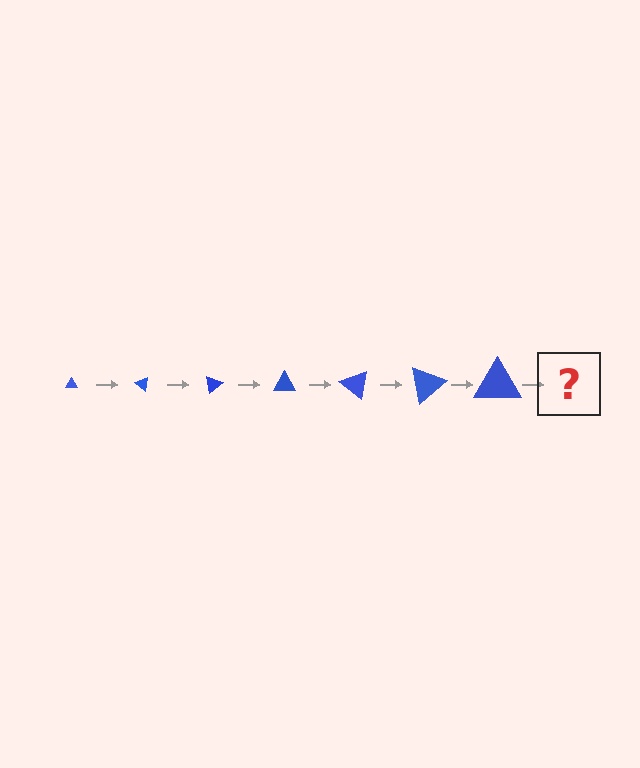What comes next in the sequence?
The next element should be a triangle, larger than the previous one and rotated 280 degrees from the start.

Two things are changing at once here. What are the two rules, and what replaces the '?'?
The two rules are that the triangle grows larger each step and it rotates 40 degrees each step. The '?' should be a triangle, larger than the previous one and rotated 280 degrees from the start.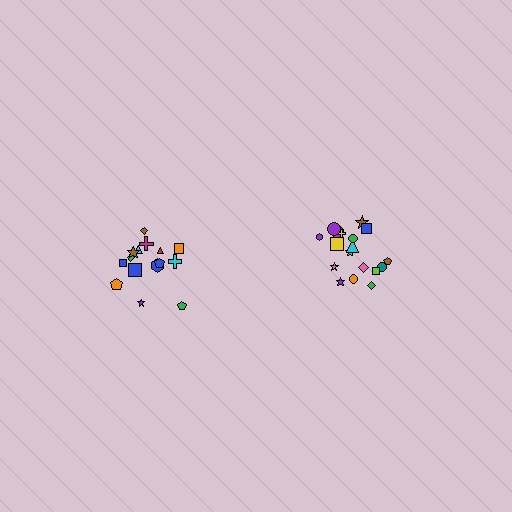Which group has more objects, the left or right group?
The right group.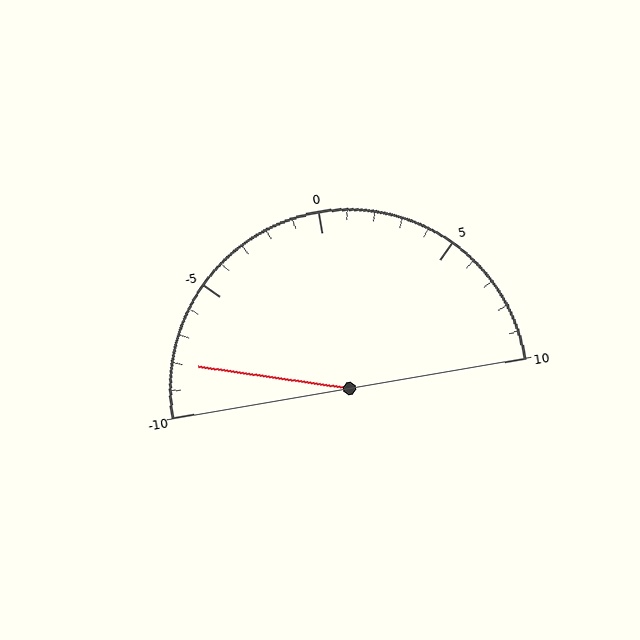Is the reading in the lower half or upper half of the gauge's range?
The reading is in the lower half of the range (-10 to 10).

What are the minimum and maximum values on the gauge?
The gauge ranges from -10 to 10.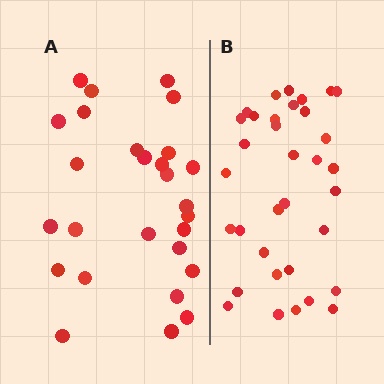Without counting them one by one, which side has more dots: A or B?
Region B (the right region) has more dots.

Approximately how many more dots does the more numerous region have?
Region B has roughly 8 or so more dots than region A.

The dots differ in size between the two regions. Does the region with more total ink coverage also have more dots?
No. Region A has more total ink coverage because its dots are larger, but region B actually contains more individual dots. Total area can be misleading — the number of items is what matters here.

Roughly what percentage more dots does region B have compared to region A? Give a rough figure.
About 25% more.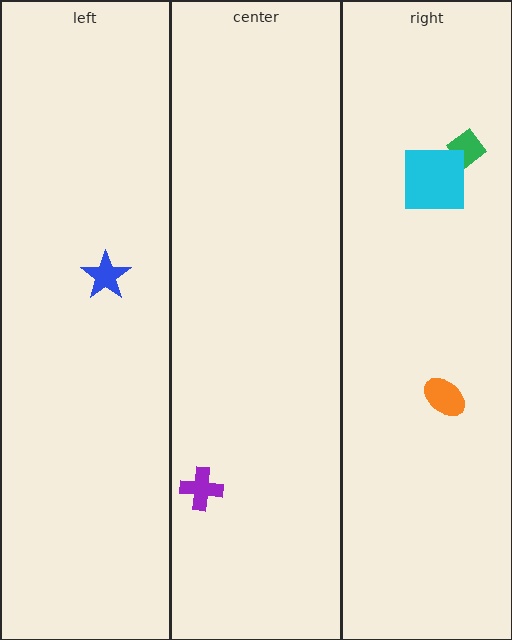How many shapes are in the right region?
3.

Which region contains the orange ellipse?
The right region.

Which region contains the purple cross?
The center region.